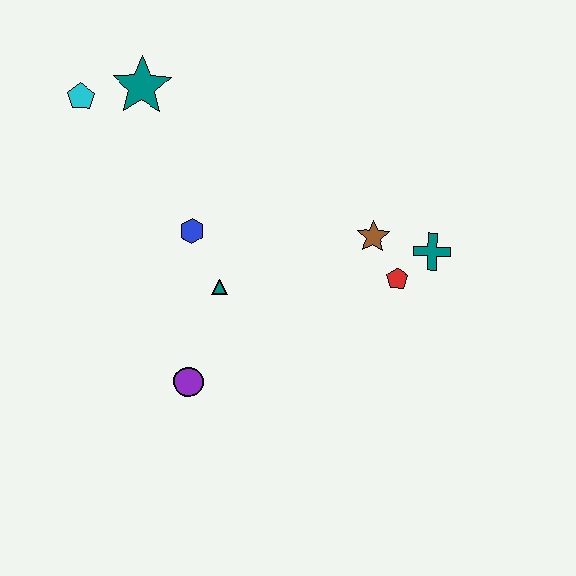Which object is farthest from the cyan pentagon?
The teal cross is farthest from the cyan pentagon.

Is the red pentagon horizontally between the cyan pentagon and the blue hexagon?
No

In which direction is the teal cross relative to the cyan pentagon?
The teal cross is to the right of the cyan pentagon.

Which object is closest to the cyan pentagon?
The teal star is closest to the cyan pentagon.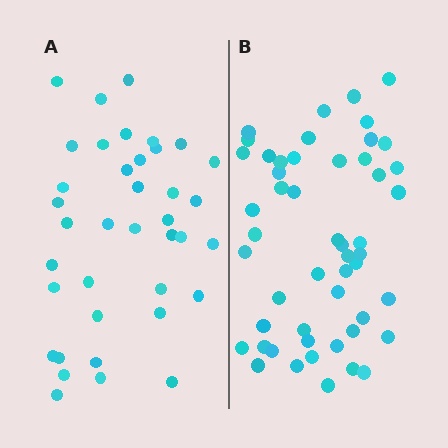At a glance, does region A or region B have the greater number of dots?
Region B (the right region) has more dots.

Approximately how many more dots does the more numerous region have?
Region B has approximately 15 more dots than region A.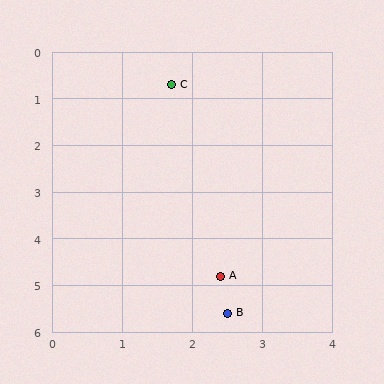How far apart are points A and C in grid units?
Points A and C are about 4.2 grid units apart.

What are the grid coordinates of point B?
Point B is at approximately (2.5, 5.6).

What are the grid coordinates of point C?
Point C is at approximately (1.7, 0.7).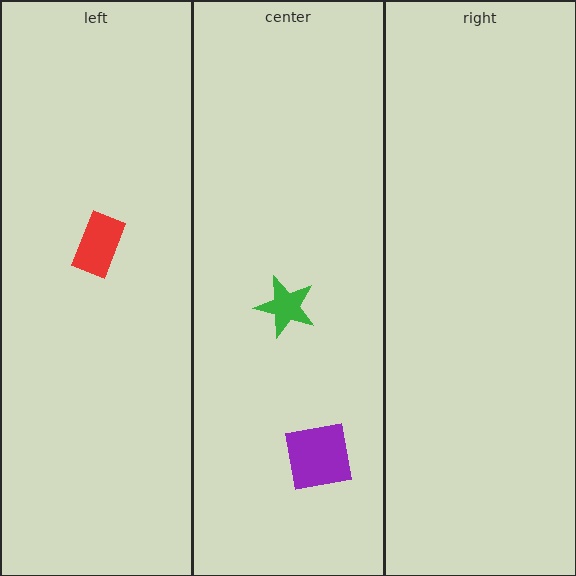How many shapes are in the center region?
2.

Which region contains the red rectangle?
The left region.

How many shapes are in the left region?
1.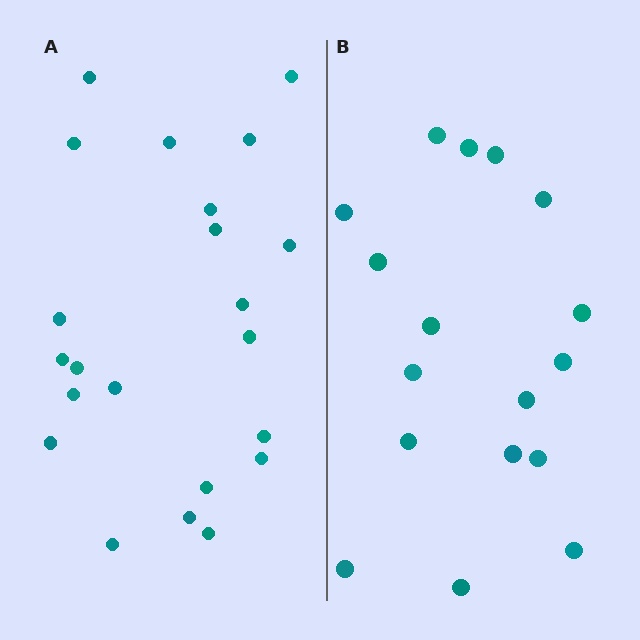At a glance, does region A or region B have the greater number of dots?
Region A (the left region) has more dots.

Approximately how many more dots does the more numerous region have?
Region A has about 5 more dots than region B.